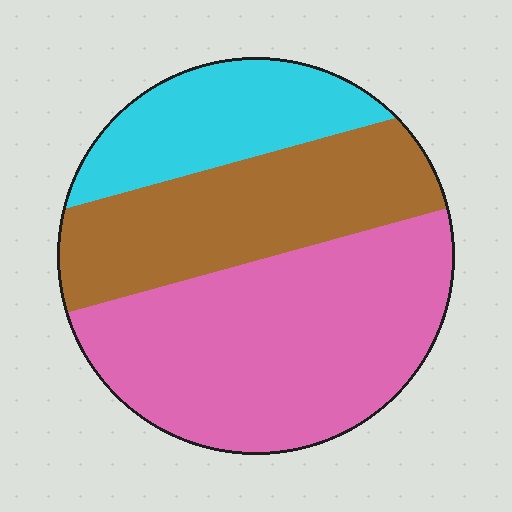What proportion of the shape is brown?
Brown takes up between a quarter and a half of the shape.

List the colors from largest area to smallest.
From largest to smallest: pink, brown, cyan.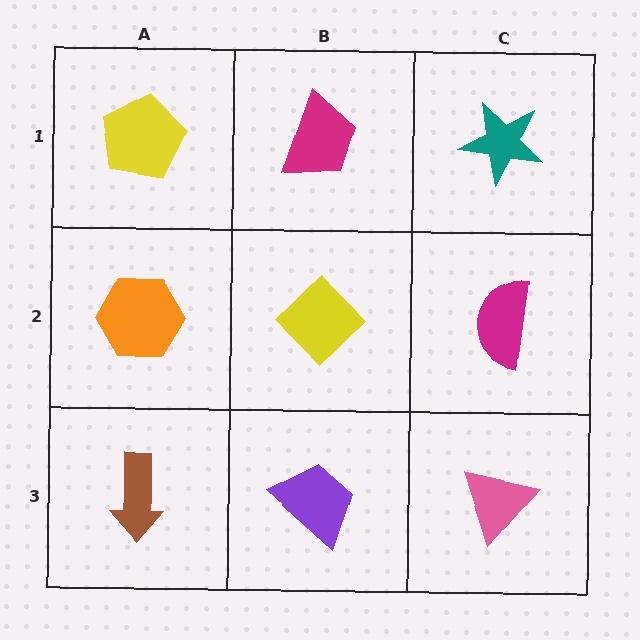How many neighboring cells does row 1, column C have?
2.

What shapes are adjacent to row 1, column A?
An orange hexagon (row 2, column A), a magenta trapezoid (row 1, column B).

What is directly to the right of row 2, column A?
A yellow diamond.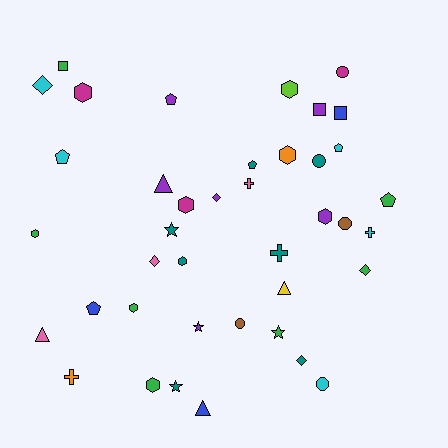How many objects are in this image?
There are 40 objects.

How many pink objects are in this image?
There are 3 pink objects.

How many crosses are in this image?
There are 4 crosses.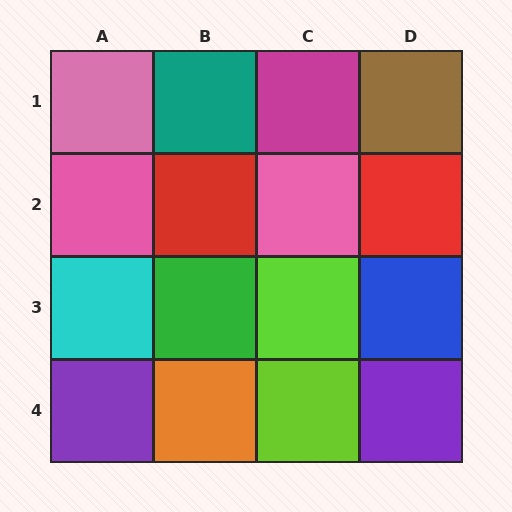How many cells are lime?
2 cells are lime.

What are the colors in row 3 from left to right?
Cyan, green, lime, blue.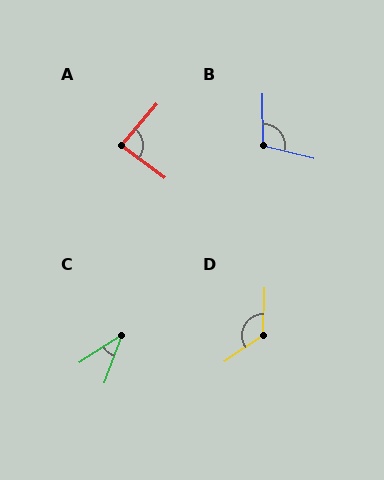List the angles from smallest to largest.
C (37°), A (87°), B (105°), D (125°).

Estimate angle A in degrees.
Approximately 87 degrees.